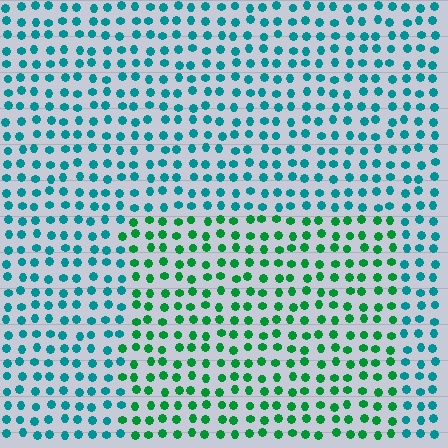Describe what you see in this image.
The image is filled with small teal elements in a uniform arrangement. A rectangle-shaped region is visible where the elements are tinted to a slightly different hue, forming a subtle color boundary.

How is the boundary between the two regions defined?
The boundary is defined purely by a slight shift in hue (about 41 degrees). Spacing, size, and orientation are identical on both sides.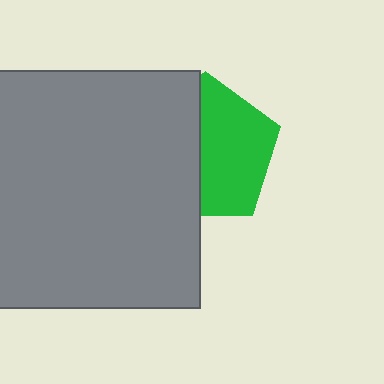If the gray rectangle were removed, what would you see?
You would see the complete green pentagon.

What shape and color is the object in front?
The object in front is a gray rectangle.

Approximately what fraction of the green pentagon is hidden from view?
Roughly 46% of the green pentagon is hidden behind the gray rectangle.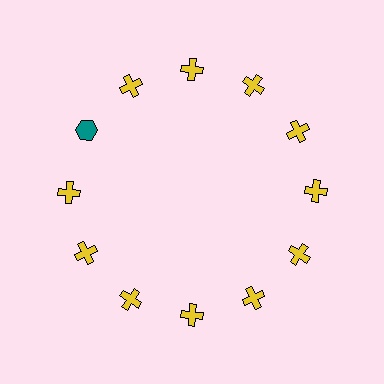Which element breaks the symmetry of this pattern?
The teal hexagon at roughly the 10 o'clock position breaks the symmetry. All other shapes are yellow crosses.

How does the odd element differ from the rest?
It differs in both color (teal instead of yellow) and shape (hexagon instead of cross).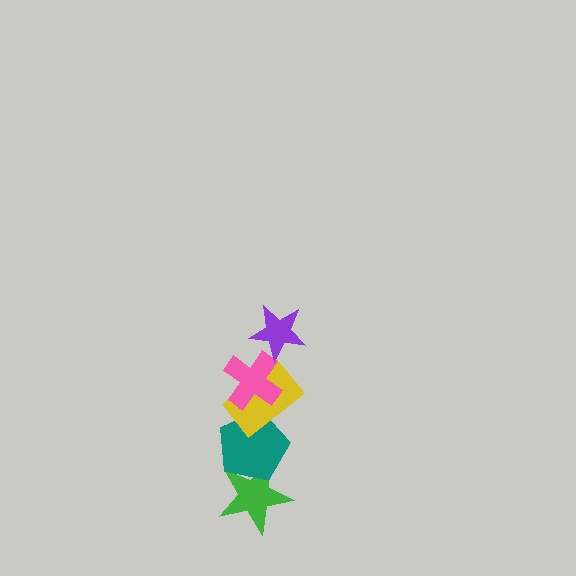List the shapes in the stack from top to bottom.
From top to bottom: the purple star, the pink cross, the yellow rectangle, the teal pentagon, the green star.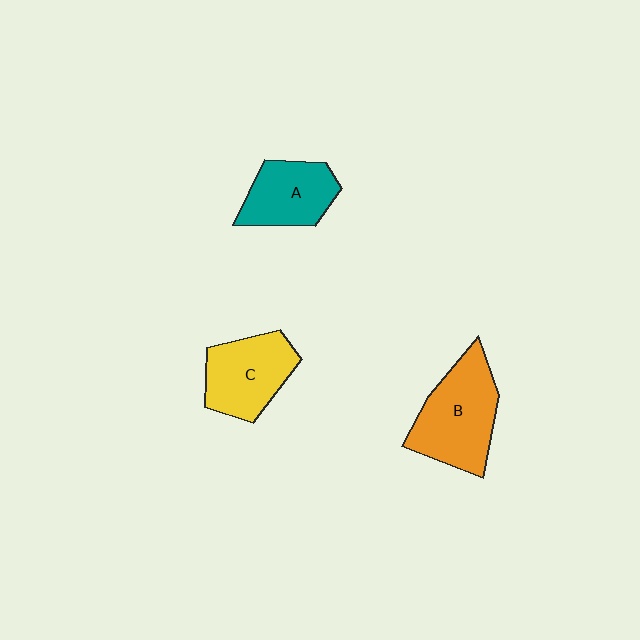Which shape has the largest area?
Shape B (orange).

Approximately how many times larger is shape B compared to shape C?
Approximately 1.2 times.